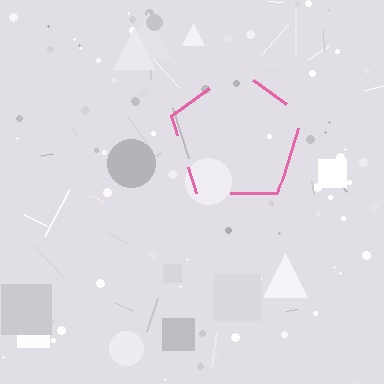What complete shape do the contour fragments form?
The contour fragments form a pentagon.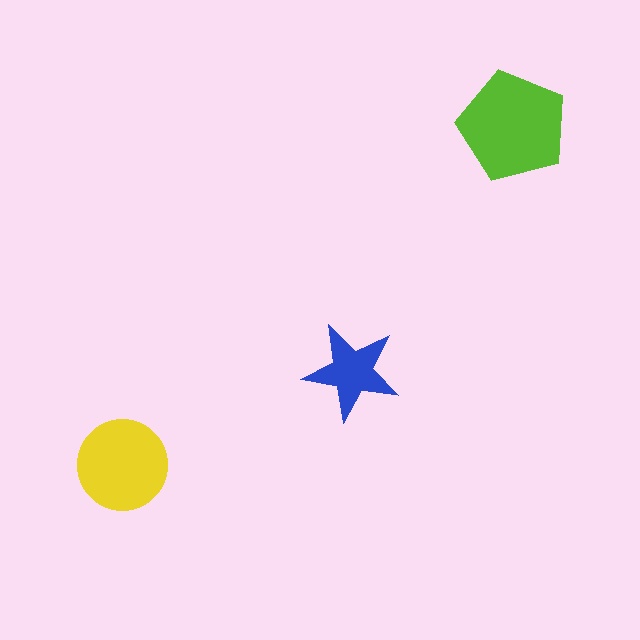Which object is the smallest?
The blue star.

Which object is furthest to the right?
The lime pentagon is rightmost.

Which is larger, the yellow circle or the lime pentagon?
The lime pentagon.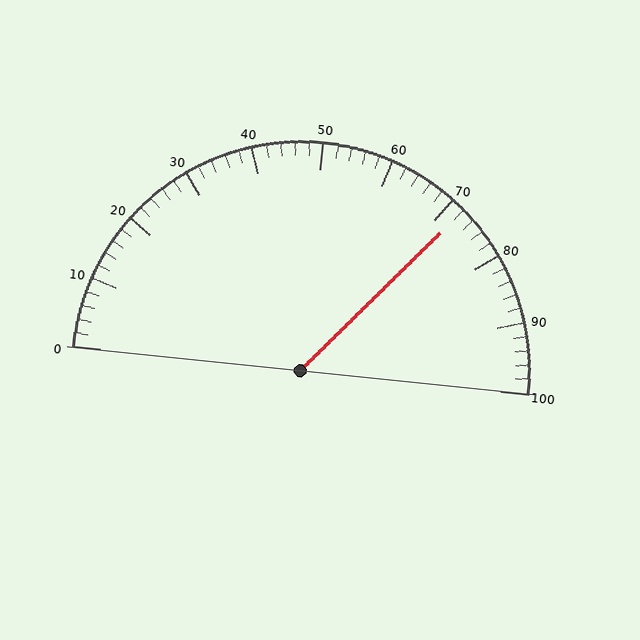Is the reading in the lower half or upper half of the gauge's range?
The reading is in the upper half of the range (0 to 100).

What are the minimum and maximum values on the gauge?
The gauge ranges from 0 to 100.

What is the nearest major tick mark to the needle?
The nearest major tick mark is 70.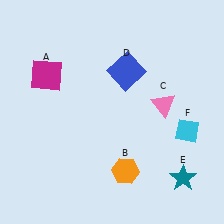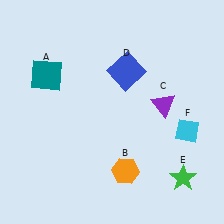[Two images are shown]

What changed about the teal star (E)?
In Image 1, E is teal. In Image 2, it changed to green.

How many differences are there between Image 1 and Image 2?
There are 3 differences between the two images.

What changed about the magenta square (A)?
In Image 1, A is magenta. In Image 2, it changed to teal.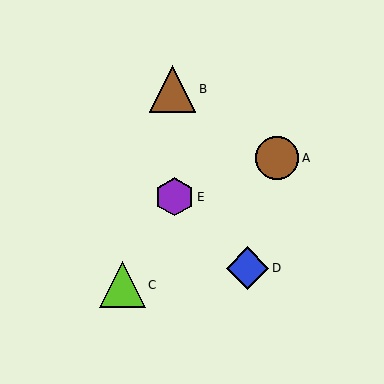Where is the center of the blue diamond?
The center of the blue diamond is at (247, 268).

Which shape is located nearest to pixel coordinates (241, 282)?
The blue diamond (labeled D) at (247, 268) is nearest to that location.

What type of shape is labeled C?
Shape C is a lime triangle.